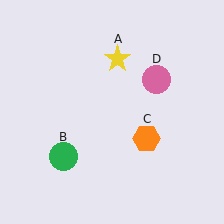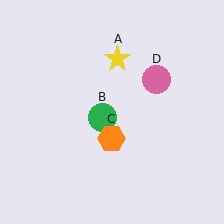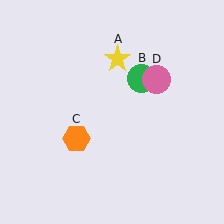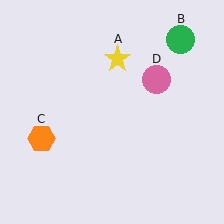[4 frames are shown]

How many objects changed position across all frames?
2 objects changed position: green circle (object B), orange hexagon (object C).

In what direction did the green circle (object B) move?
The green circle (object B) moved up and to the right.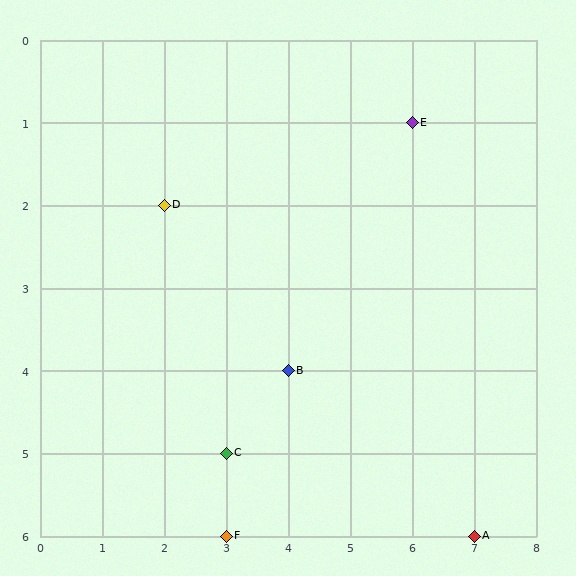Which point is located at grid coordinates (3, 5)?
Point C is at (3, 5).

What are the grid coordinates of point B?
Point B is at grid coordinates (4, 4).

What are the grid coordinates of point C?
Point C is at grid coordinates (3, 5).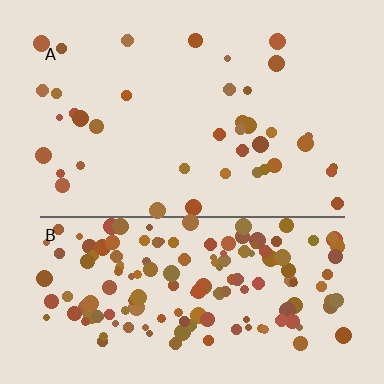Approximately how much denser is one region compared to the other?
Approximately 4.1× — region B over region A.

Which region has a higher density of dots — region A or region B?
B (the bottom).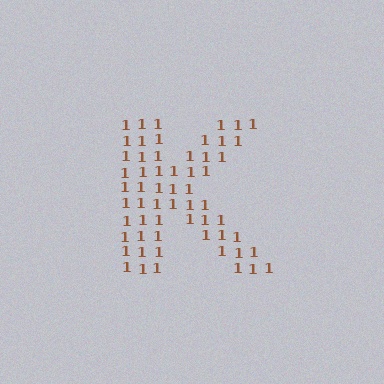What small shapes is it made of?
It is made of small digit 1's.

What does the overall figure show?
The overall figure shows the letter K.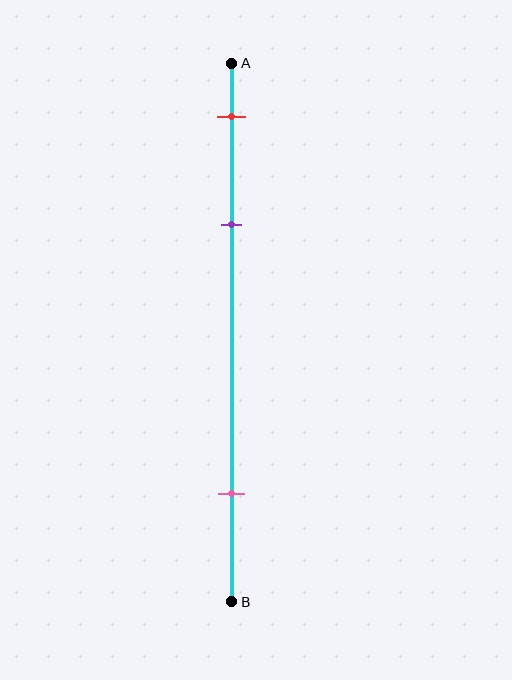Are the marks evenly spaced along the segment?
No, the marks are not evenly spaced.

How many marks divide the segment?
There are 3 marks dividing the segment.